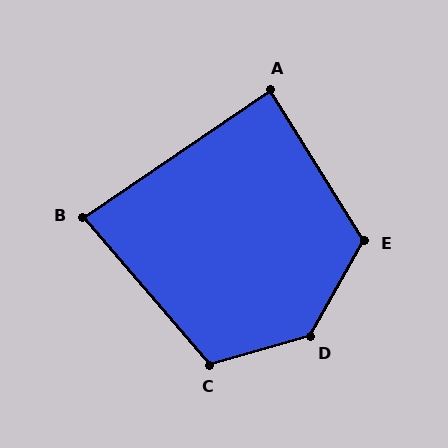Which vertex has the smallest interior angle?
B, at approximately 83 degrees.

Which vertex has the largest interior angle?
D, at approximately 136 degrees.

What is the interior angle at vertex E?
Approximately 118 degrees (obtuse).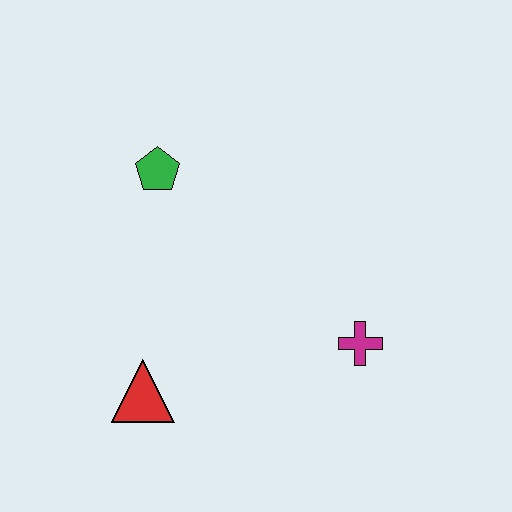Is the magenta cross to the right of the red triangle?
Yes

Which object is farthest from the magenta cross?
The green pentagon is farthest from the magenta cross.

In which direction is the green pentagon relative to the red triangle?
The green pentagon is above the red triangle.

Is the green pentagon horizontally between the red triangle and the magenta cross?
Yes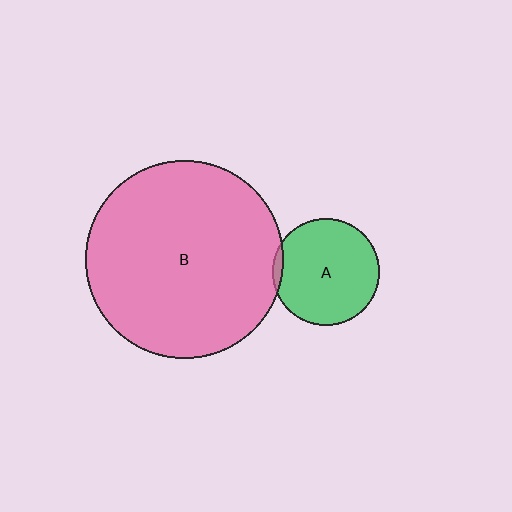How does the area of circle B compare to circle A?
Approximately 3.4 times.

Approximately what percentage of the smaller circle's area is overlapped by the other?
Approximately 5%.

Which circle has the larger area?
Circle B (pink).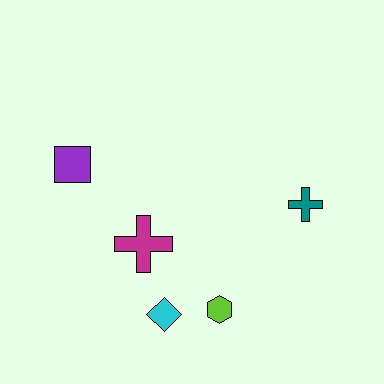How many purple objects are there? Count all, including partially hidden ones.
There is 1 purple object.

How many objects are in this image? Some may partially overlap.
There are 5 objects.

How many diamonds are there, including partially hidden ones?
There is 1 diamond.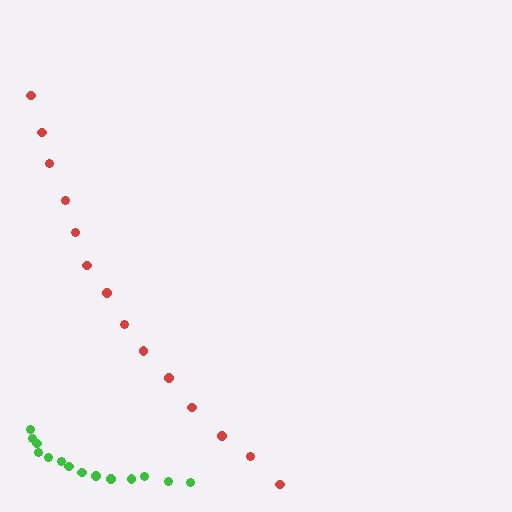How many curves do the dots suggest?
There are 2 distinct paths.